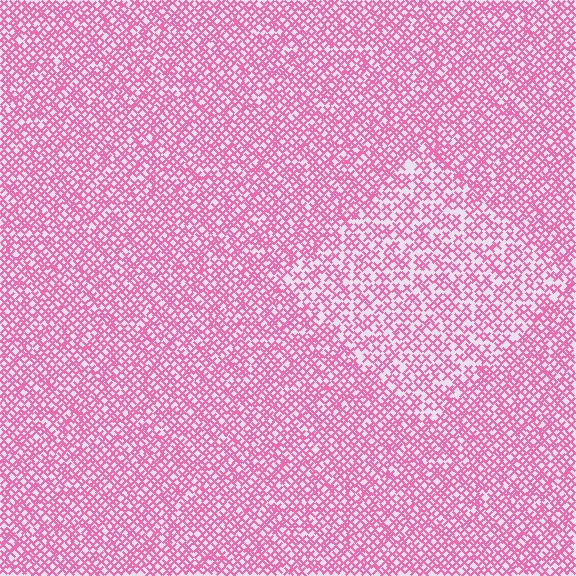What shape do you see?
I see a diamond.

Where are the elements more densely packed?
The elements are more densely packed outside the diamond boundary.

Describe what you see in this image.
The image contains small pink elements arranged at two different densities. A diamond-shaped region is visible where the elements are less densely packed than the surrounding area.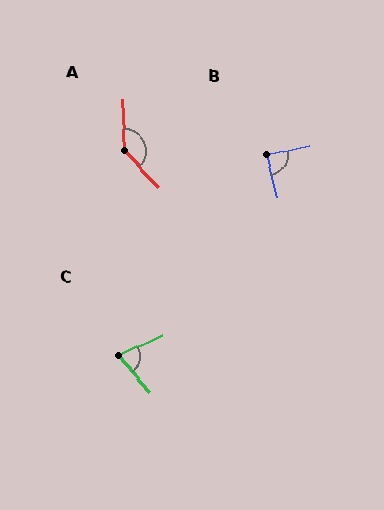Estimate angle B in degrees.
Approximately 87 degrees.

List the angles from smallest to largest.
C (73°), B (87°), A (138°).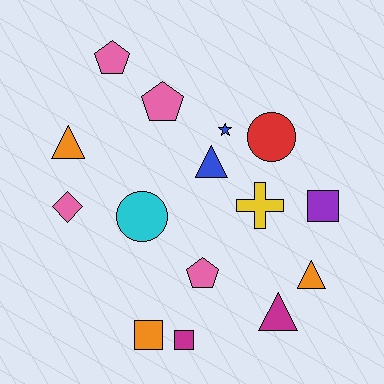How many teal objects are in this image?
There are no teal objects.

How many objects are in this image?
There are 15 objects.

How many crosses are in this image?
There is 1 cross.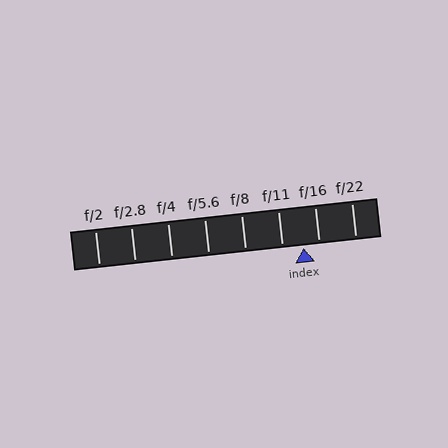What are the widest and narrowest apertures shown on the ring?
The widest aperture shown is f/2 and the narrowest is f/22.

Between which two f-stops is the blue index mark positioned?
The index mark is between f/11 and f/16.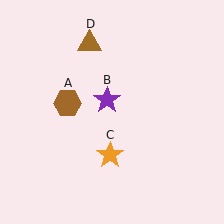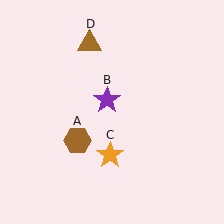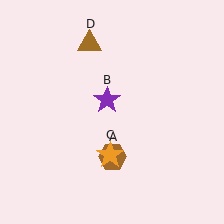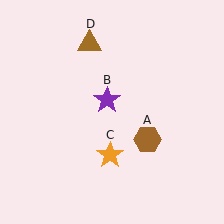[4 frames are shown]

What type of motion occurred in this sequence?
The brown hexagon (object A) rotated counterclockwise around the center of the scene.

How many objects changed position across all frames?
1 object changed position: brown hexagon (object A).